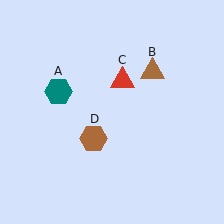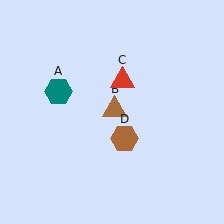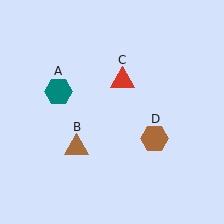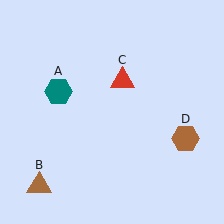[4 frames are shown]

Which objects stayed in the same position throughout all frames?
Teal hexagon (object A) and red triangle (object C) remained stationary.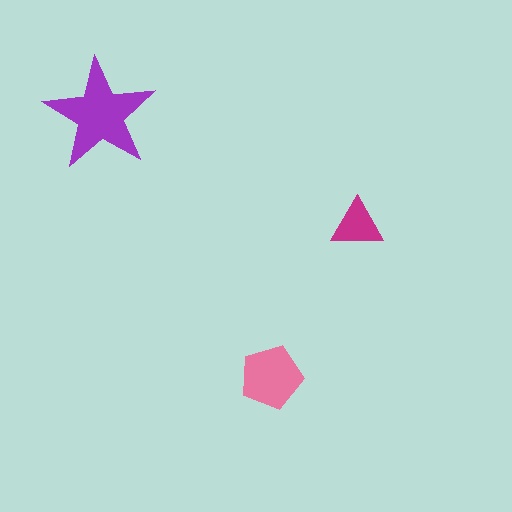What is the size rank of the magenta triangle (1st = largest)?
3rd.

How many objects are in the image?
There are 3 objects in the image.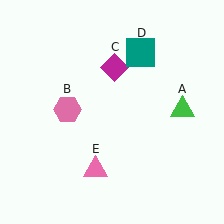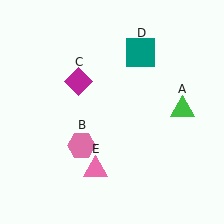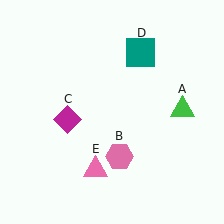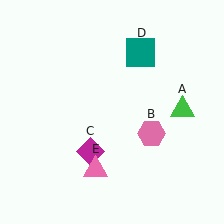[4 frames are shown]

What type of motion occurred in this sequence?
The pink hexagon (object B), magenta diamond (object C) rotated counterclockwise around the center of the scene.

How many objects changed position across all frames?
2 objects changed position: pink hexagon (object B), magenta diamond (object C).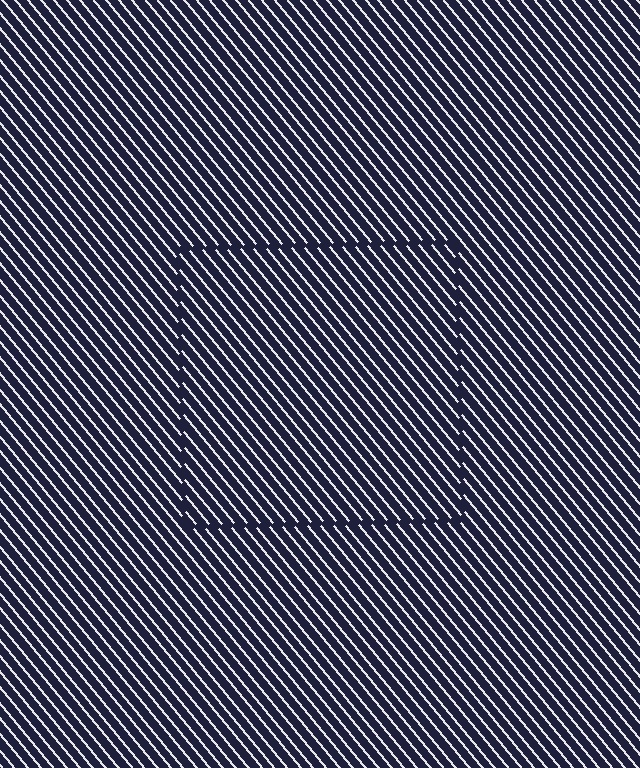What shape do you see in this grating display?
An illusory square. The interior of the shape contains the same grating, shifted by half a period — the contour is defined by the phase discontinuity where line-ends from the inner and outer gratings abut.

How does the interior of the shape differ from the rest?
The interior of the shape contains the same grating, shifted by half a period — the contour is defined by the phase discontinuity where line-ends from the inner and outer gratings abut.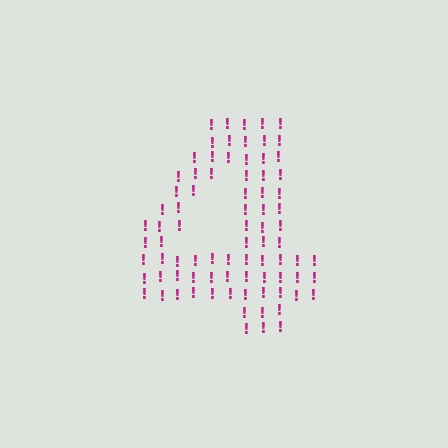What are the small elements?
The small elements are exclamation marks.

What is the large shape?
The large shape is the digit 4.